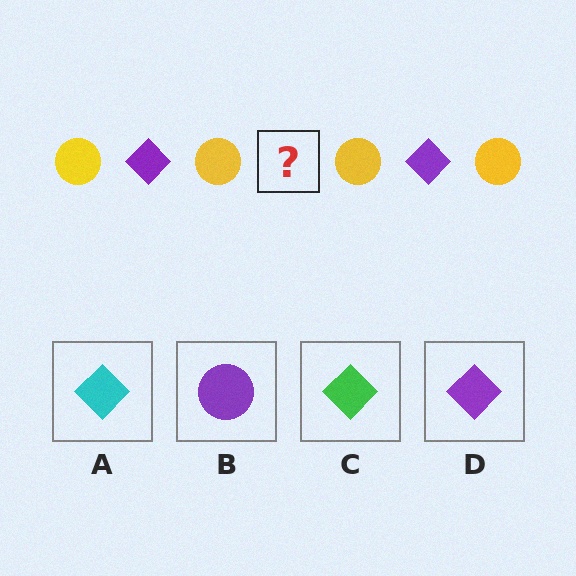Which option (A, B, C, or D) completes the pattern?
D.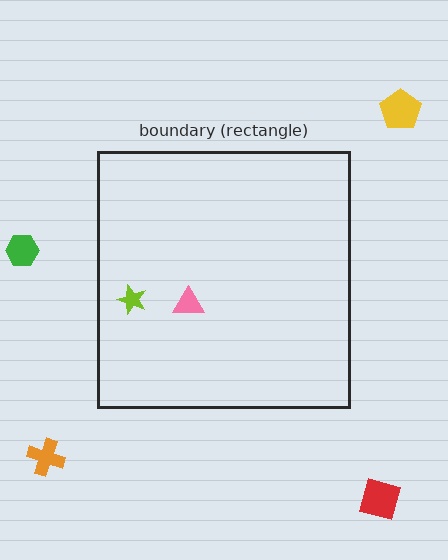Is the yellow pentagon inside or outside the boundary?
Outside.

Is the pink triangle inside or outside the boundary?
Inside.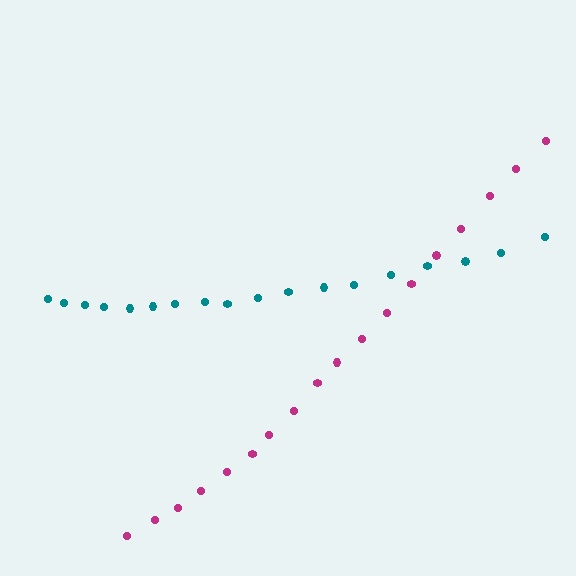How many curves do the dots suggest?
There are 2 distinct paths.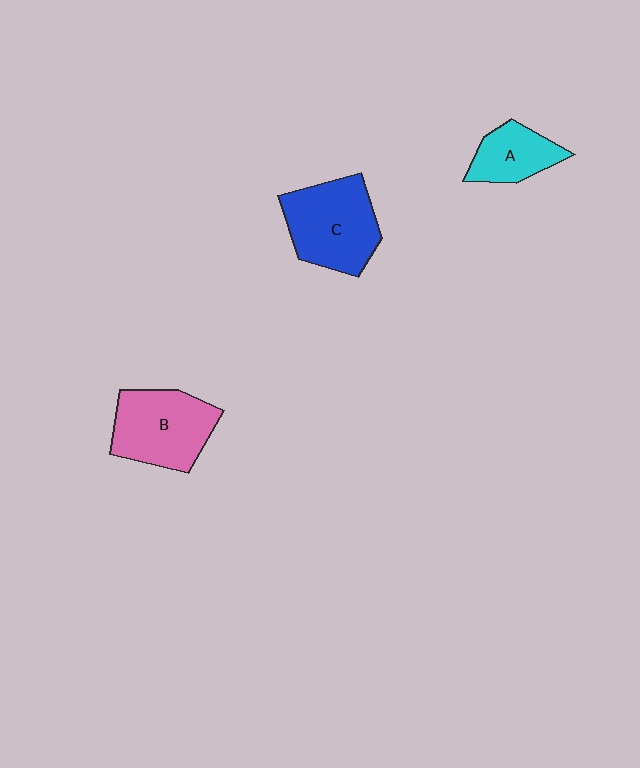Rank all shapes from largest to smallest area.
From largest to smallest: C (blue), B (pink), A (cyan).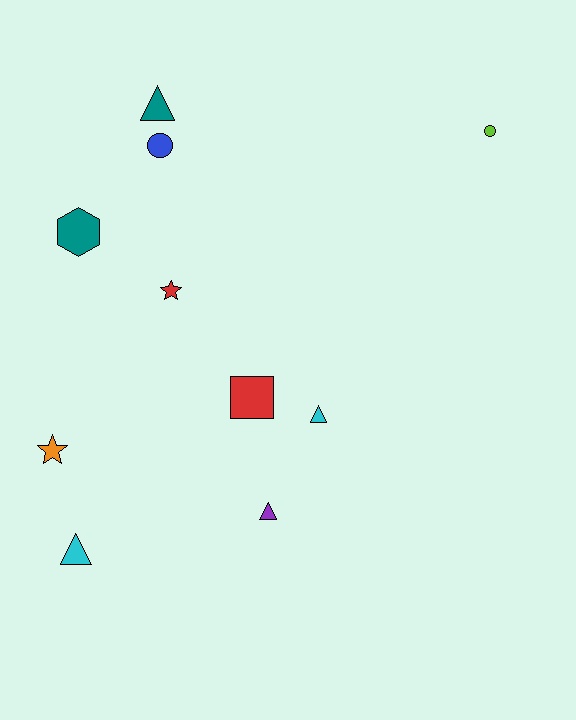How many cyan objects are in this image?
There are 2 cyan objects.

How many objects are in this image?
There are 10 objects.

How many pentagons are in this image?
There are no pentagons.